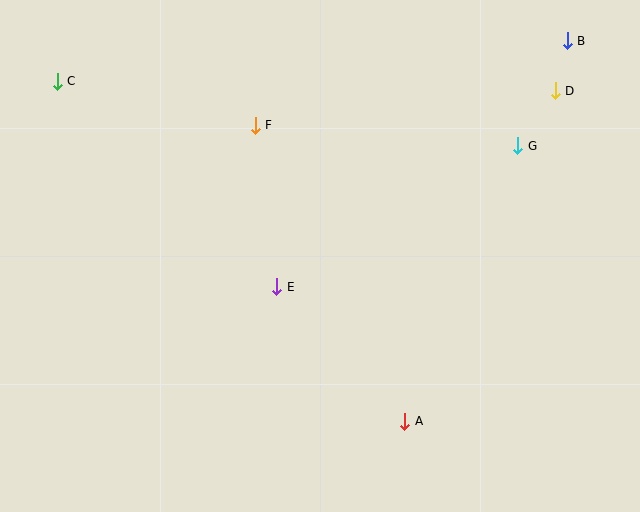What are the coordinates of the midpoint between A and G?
The midpoint between A and G is at (461, 284).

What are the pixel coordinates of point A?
Point A is at (405, 421).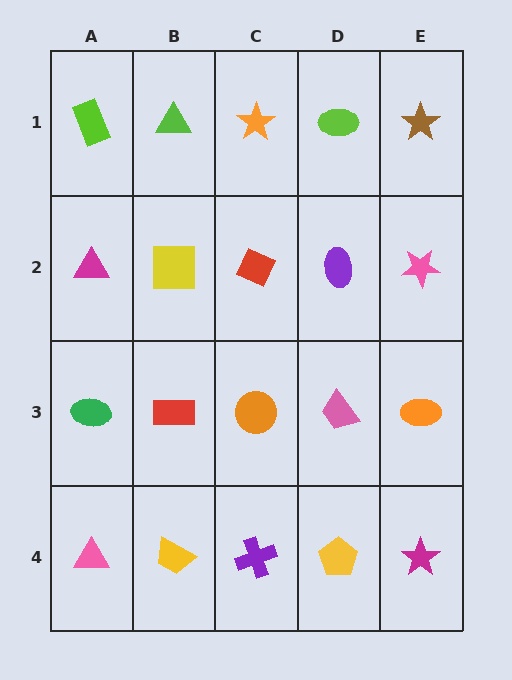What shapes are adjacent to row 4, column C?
An orange circle (row 3, column C), a yellow trapezoid (row 4, column B), a yellow pentagon (row 4, column D).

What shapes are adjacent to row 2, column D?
A lime ellipse (row 1, column D), a pink trapezoid (row 3, column D), a red diamond (row 2, column C), a pink star (row 2, column E).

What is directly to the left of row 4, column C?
A yellow trapezoid.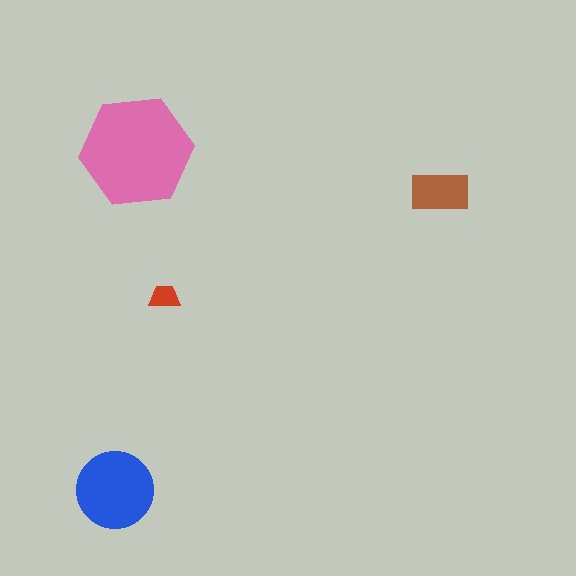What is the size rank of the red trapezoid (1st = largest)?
4th.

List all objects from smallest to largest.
The red trapezoid, the brown rectangle, the blue circle, the pink hexagon.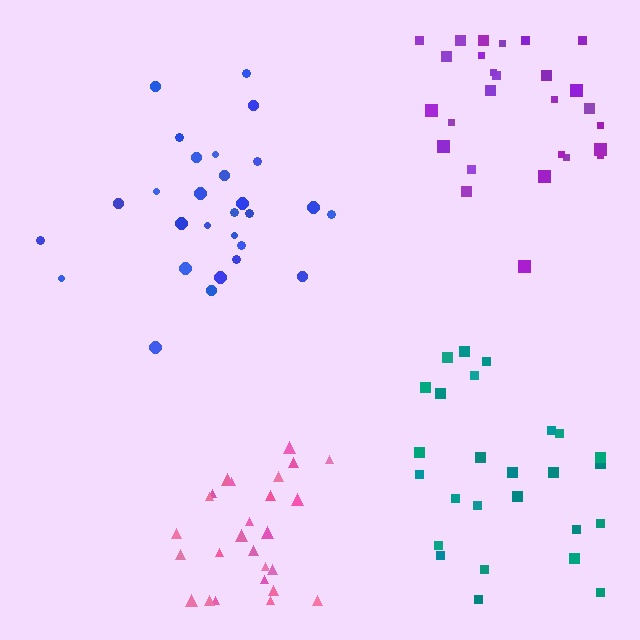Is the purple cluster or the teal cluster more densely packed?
Purple.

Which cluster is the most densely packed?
Pink.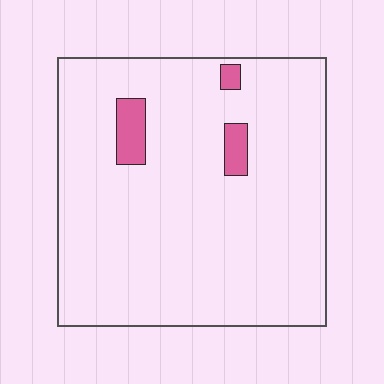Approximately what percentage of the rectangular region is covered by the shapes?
Approximately 5%.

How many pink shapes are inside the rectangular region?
3.